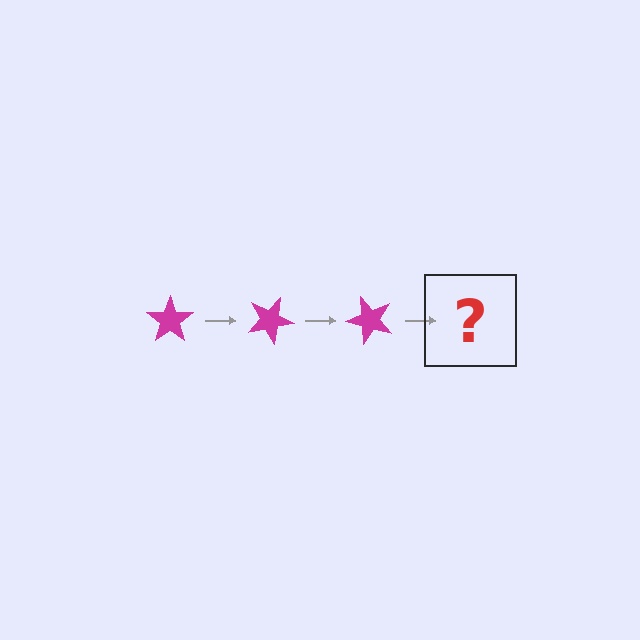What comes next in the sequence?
The next element should be a magenta star rotated 75 degrees.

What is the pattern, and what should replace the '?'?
The pattern is that the star rotates 25 degrees each step. The '?' should be a magenta star rotated 75 degrees.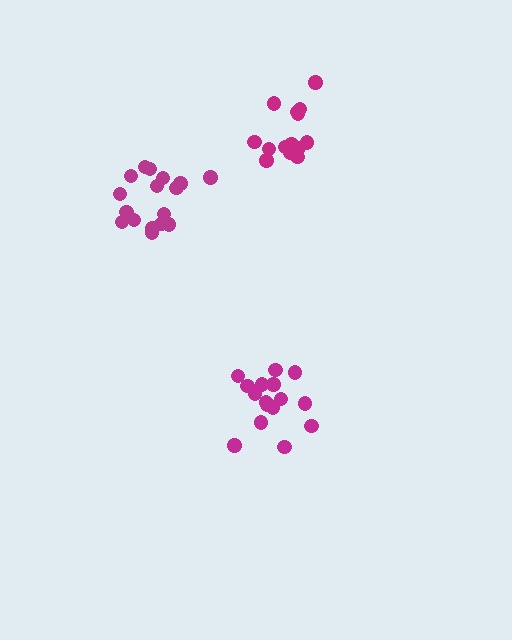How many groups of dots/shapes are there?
There are 3 groups.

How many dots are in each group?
Group 1: 17 dots, Group 2: 16 dots, Group 3: 14 dots (47 total).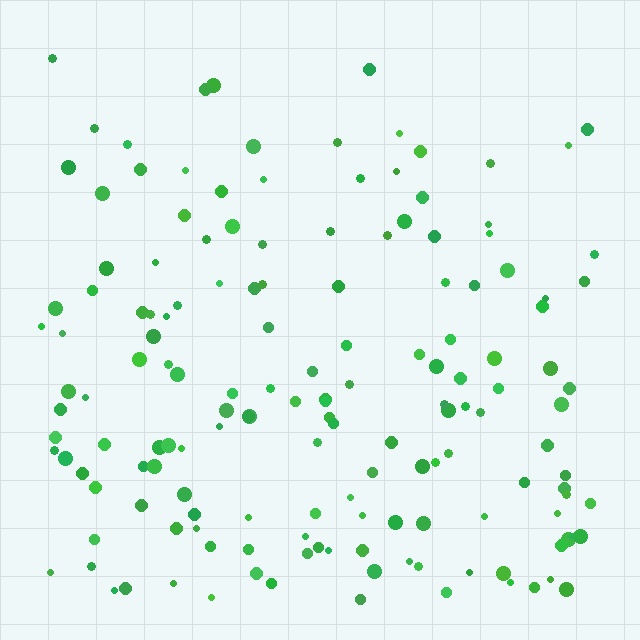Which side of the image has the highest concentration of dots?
The bottom.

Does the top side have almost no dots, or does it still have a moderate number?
Still a moderate number, just noticeably fewer than the bottom.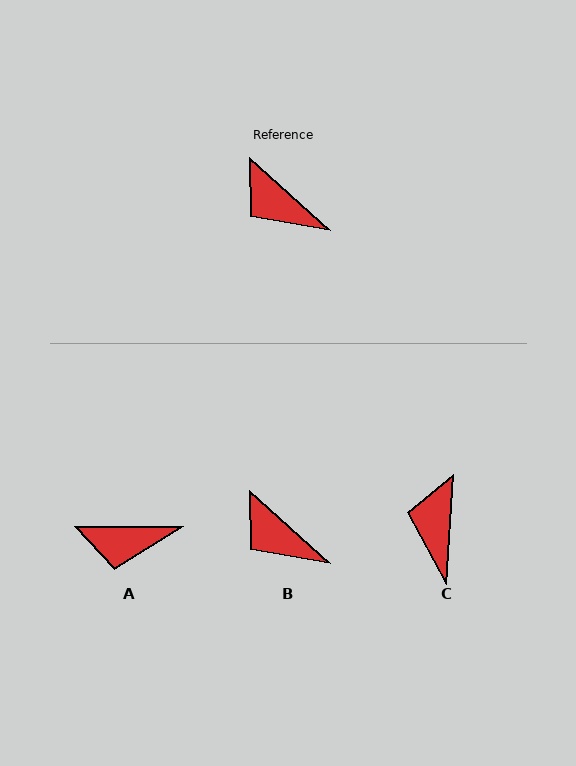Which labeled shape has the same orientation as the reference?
B.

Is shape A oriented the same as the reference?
No, it is off by about 42 degrees.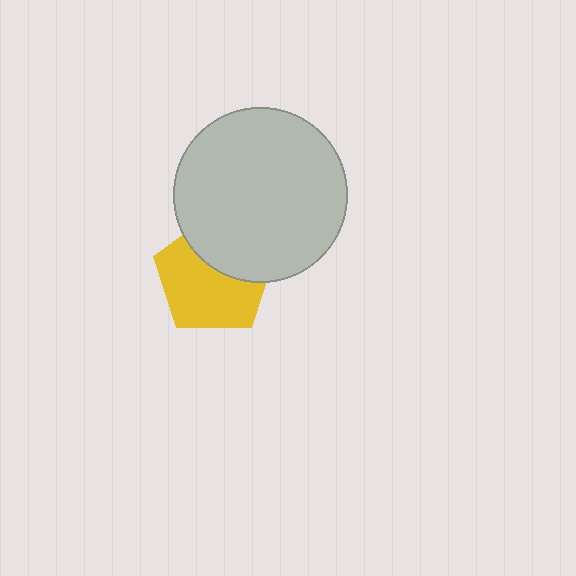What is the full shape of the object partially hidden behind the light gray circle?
The partially hidden object is a yellow pentagon.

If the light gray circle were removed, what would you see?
You would see the complete yellow pentagon.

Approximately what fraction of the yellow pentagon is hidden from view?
Roughly 37% of the yellow pentagon is hidden behind the light gray circle.